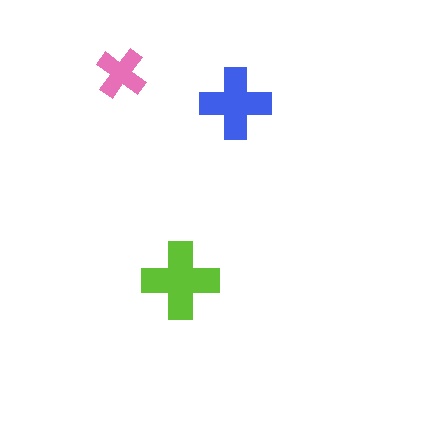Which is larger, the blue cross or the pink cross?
The blue one.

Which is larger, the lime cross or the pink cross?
The lime one.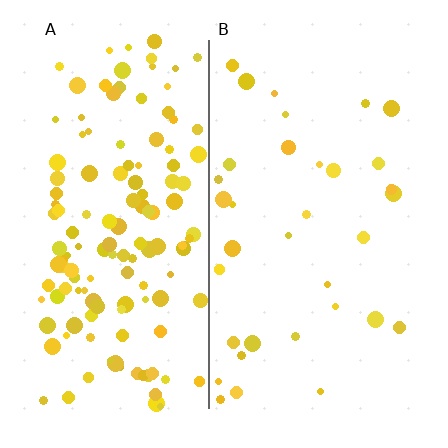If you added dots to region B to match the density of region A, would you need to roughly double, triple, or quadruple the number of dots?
Approximately quadruple.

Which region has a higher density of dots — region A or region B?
A (the left).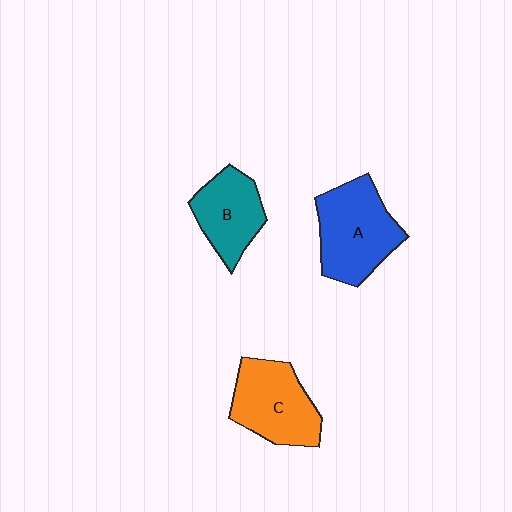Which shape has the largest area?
Shape A (blue).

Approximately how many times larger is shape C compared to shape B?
Approximately 1.2 times.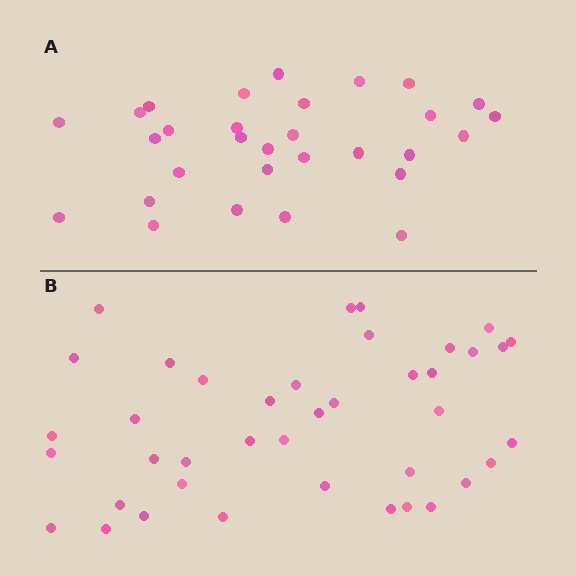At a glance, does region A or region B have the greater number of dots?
Region B (the bottom region) has more dots.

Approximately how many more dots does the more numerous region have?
Region B has roughly 10 or so more dots than region A.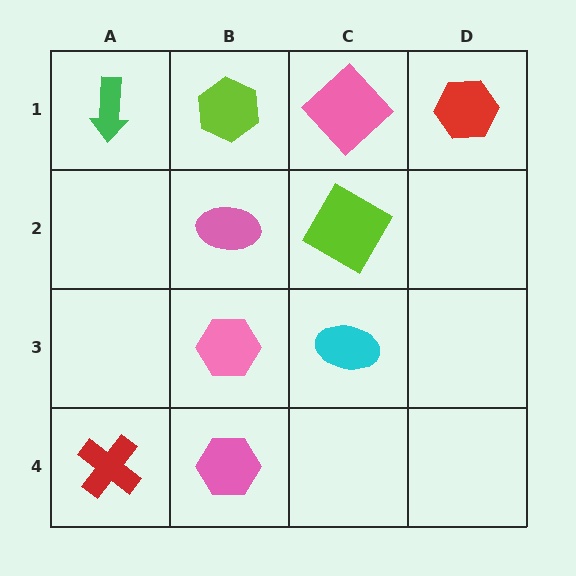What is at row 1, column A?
A green arrow.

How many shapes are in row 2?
2 shapes.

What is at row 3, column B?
A pink hexagon.